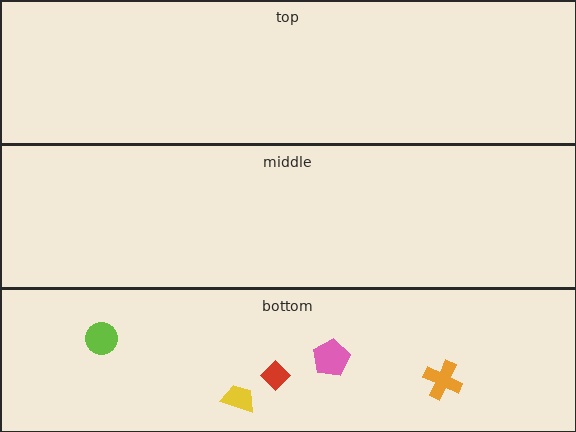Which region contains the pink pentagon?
The bottom region.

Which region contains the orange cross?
The bottom region.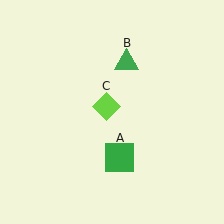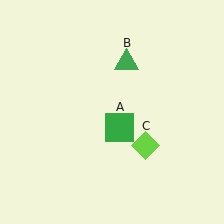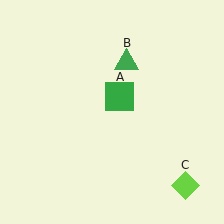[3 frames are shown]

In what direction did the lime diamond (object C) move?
The lime diamond (object C) moved down and to the right.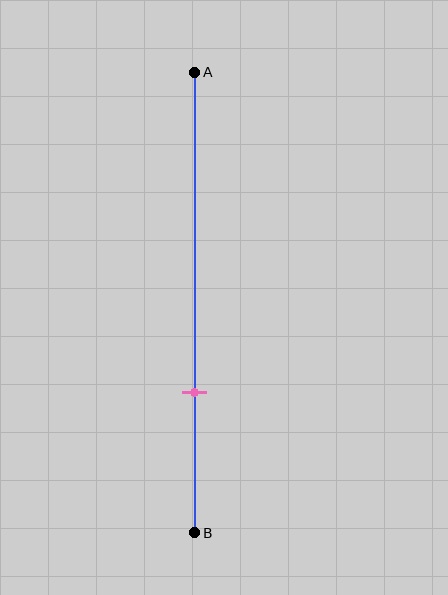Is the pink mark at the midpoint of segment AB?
No, the mark is at about 70% from A, not at the 50% midpoint.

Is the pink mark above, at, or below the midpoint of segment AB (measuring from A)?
The pink mark is below the midpoint of segment AB.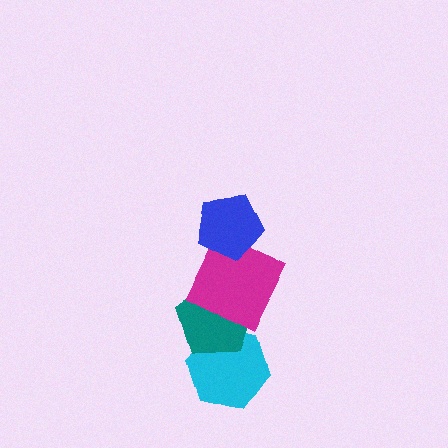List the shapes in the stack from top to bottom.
From top to bottom: the blue pentagon, the magenta square, the teal pentagon, the cyan hexagon.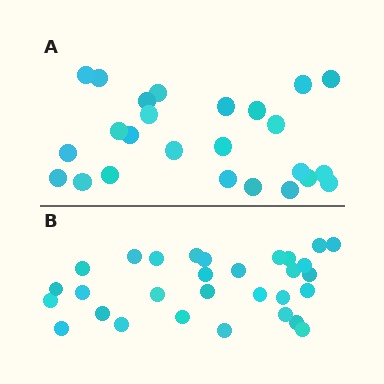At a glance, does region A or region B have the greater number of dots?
Region B (the bottom region) has more dots.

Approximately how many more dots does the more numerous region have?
Region B has about 5 more dots than region A.